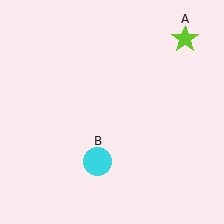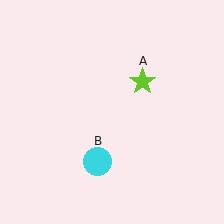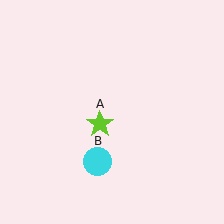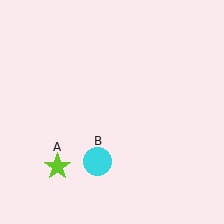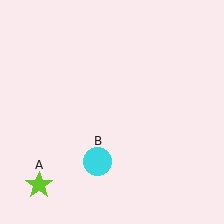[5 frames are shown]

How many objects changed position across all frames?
1 object changed position: lime star (object A).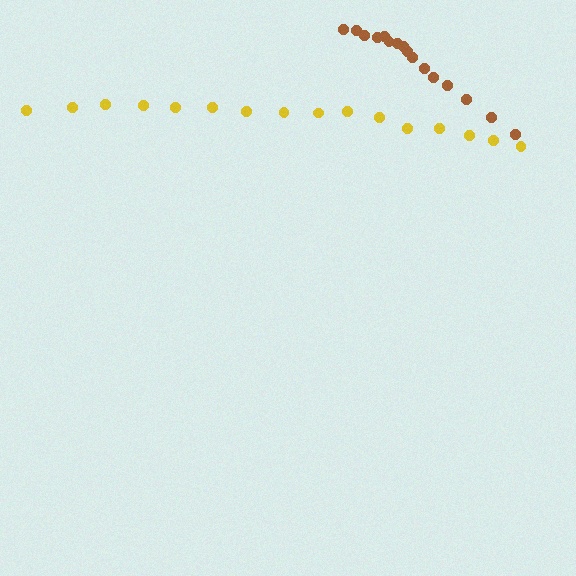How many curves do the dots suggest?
There are 2 distinct paths.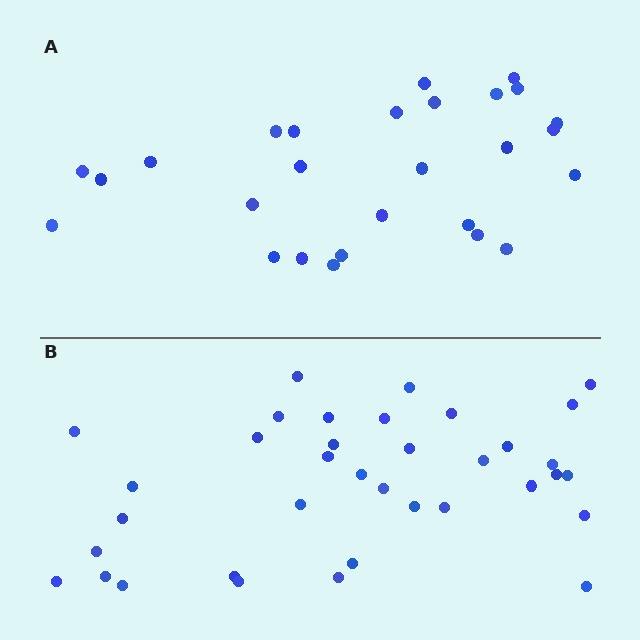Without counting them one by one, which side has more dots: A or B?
Region B (the bottom region) has more dots.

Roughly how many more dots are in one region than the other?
Region B has roughly 8 or so more dots than region A.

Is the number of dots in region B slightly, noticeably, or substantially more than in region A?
Region B has noticeably more, but not dramatically so. The ratio is roughly 1.3 to 1.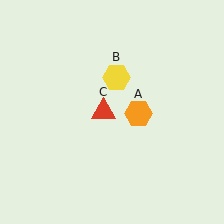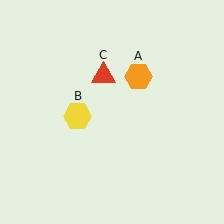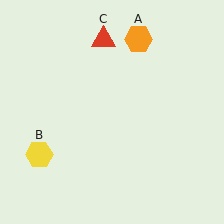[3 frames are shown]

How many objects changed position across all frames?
3 objects changed position: orange hexagon (object A), yellow hexagon (object B), red triangle (object C).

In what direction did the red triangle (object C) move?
The red triangle (object C) moved up.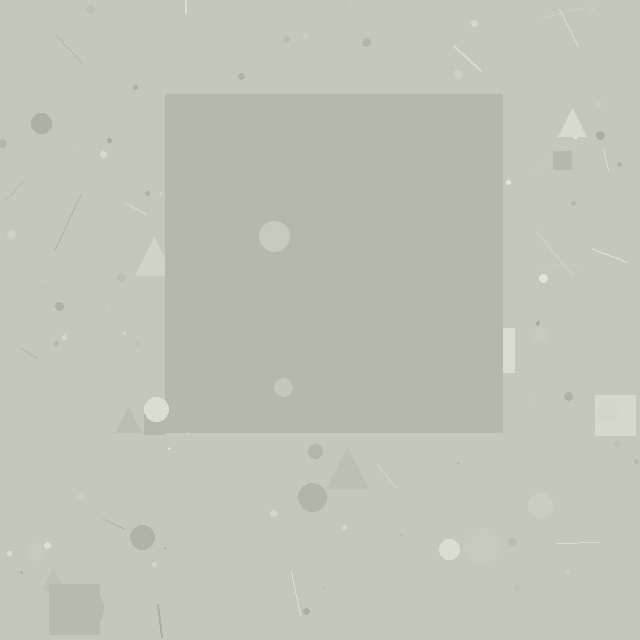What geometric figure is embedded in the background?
A square is embedded in the background.